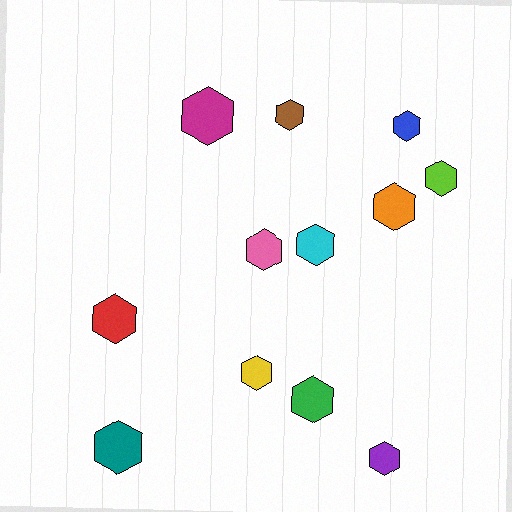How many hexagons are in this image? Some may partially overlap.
There are 12 hexagons.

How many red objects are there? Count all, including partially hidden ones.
There is 1 red object.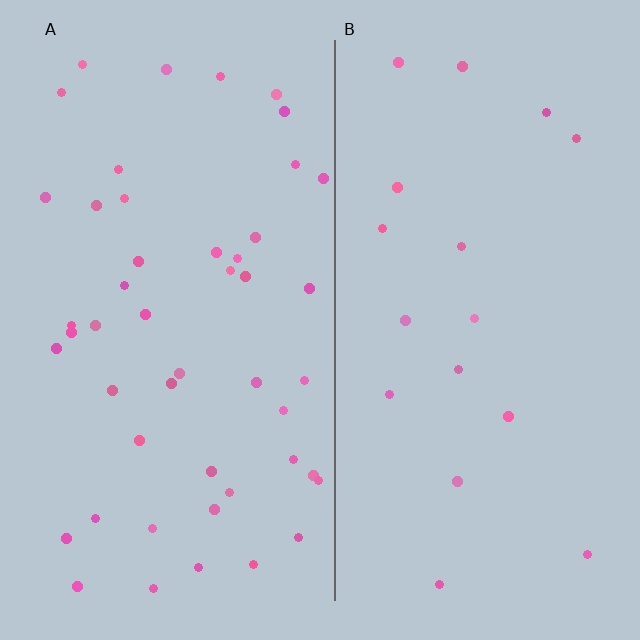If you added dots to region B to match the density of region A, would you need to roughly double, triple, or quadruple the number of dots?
Approximately triple.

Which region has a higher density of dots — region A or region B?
A (the left).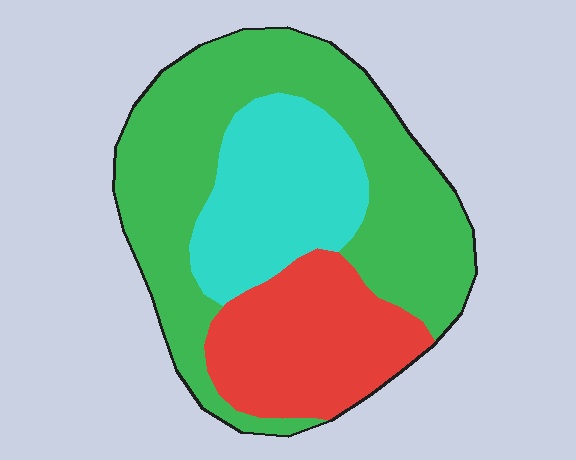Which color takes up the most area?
Green, at roughly 50%.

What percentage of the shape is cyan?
Cyan takes up about one quarter (1/4) of the shape.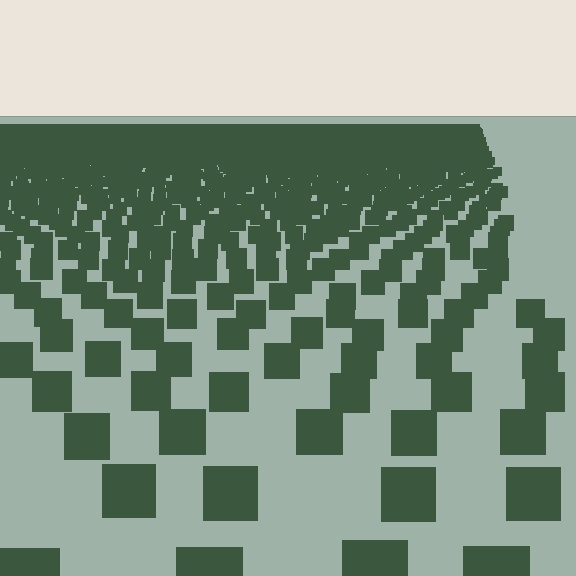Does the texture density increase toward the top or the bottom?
Density increases toward the top.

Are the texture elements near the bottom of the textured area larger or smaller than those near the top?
Larger. Near the bottom, elements are closer to the viewer and appear at a bigger on-screen size.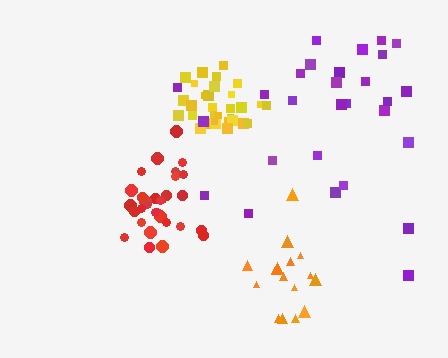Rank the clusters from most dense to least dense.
yellow, red, orange, purple.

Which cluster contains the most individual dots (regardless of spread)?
Yellow (31).